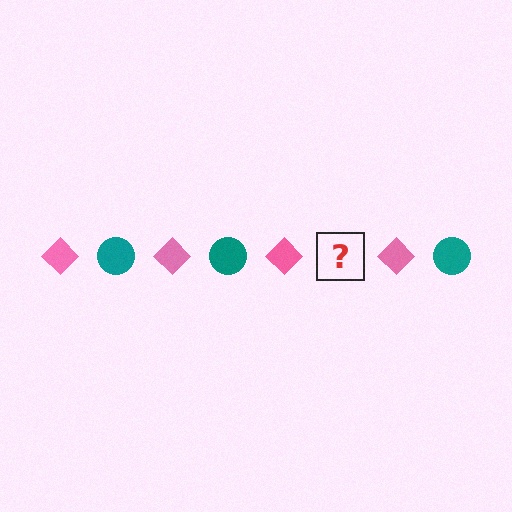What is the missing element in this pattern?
The missing element is a teal circle.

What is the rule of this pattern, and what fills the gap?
The rule is that the pattern alternates between pink diamond and teal circle. The gap should be filled with a teal circle.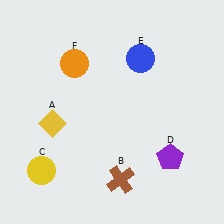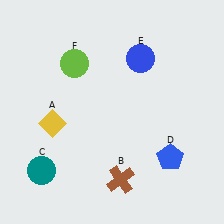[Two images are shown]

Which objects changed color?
C changed from yellow to teal. D changed from purple to blue. F changed from orange to lime.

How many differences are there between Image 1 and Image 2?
There are 3 differences between the two images.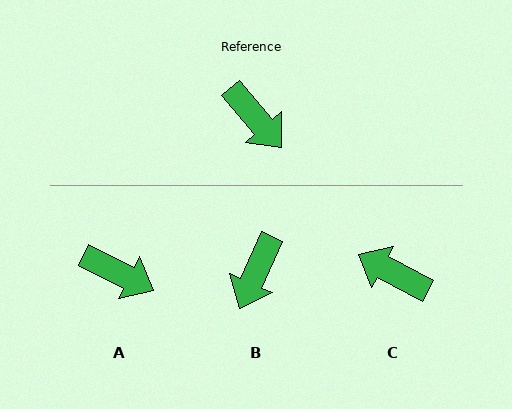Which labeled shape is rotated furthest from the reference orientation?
C, about 159 degrees away.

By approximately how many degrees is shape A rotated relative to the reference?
Approximately 22 degrees counter-clockwise.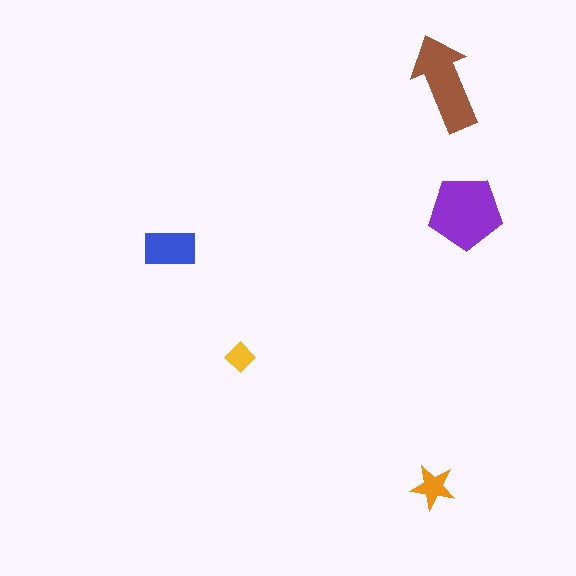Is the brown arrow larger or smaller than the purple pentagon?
Smaller.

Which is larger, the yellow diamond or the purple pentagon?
The purple pentagon.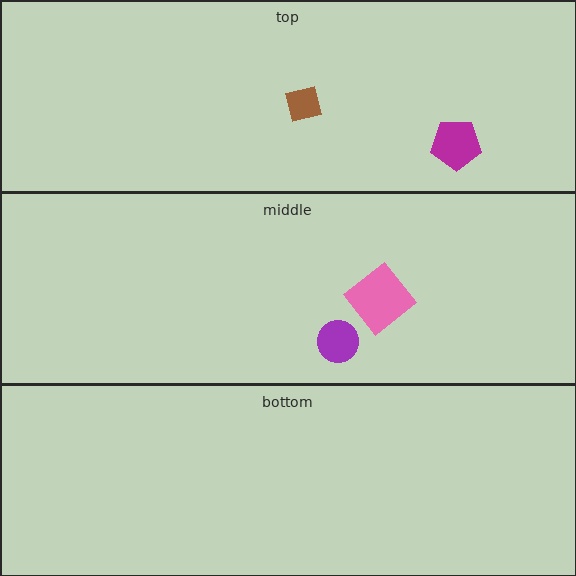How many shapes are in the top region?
2.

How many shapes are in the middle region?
2.